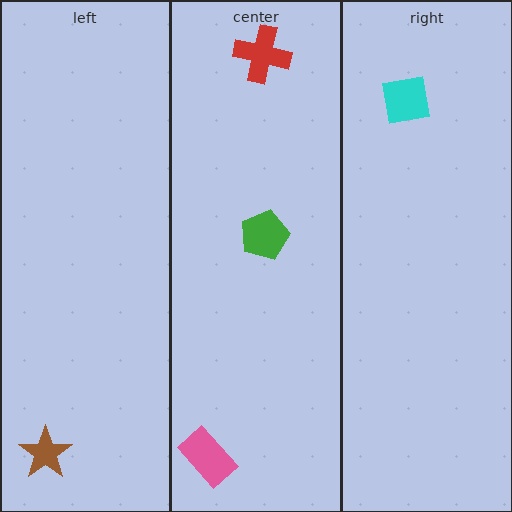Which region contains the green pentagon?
The center region.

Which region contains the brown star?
The left region.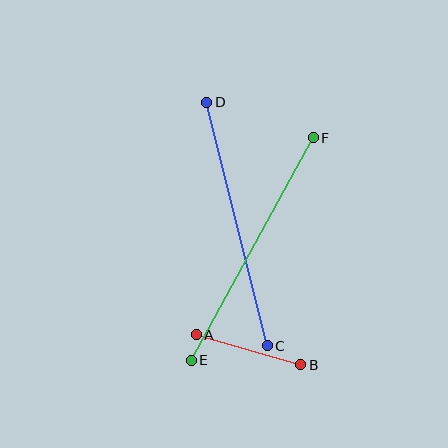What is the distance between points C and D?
The distance is approximately 251 pixels.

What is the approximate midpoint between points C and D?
The midpoint is at approximately (237, 224) pixels.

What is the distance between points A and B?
The distance is approximately 109 pixels.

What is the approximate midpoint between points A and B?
The midpoint is at approximately (249, 350) pixels.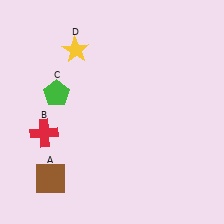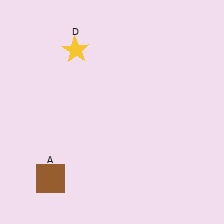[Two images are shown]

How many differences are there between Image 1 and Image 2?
There are 2 differences between the two images.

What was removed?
The green pentagon (C), the red cross (B) were removed in Image 2.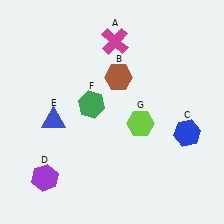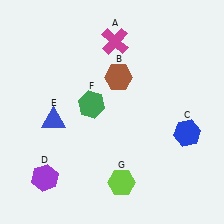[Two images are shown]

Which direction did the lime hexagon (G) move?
The lime hexagon (G) moved down.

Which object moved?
The lime hexagon (G) moved down.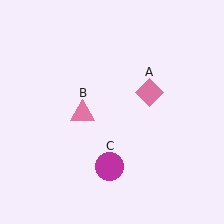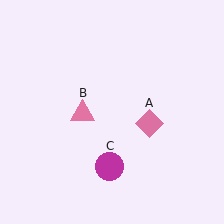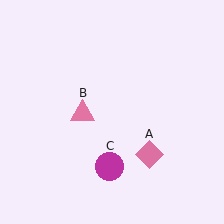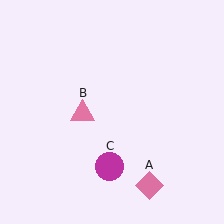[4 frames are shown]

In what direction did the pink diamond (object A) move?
The pink diamond (object A) moved down.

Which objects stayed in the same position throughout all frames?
Pink triangle (object B) and magenta circle (object C) remained stationary.